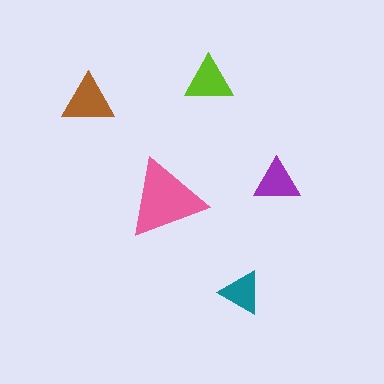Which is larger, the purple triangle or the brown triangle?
The brown one.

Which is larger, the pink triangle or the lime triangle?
The pink one.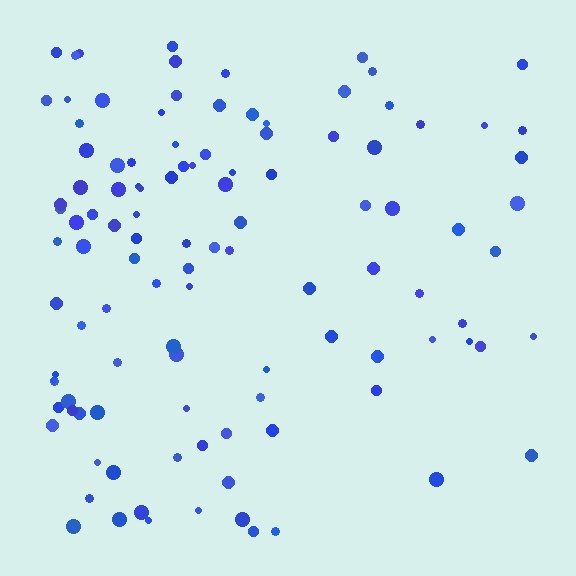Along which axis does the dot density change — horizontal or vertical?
Horizontal.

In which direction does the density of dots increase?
From right to left, with the left side densest.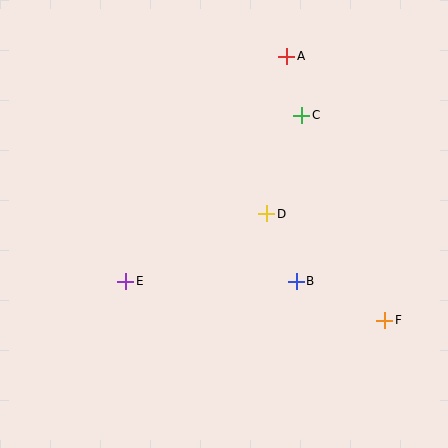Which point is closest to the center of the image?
Point D at (267, 214) is closest to the center.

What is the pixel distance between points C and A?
The distance between C and A is 61 pixels.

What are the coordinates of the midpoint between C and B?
The midpoint between C and B is at (299, 198).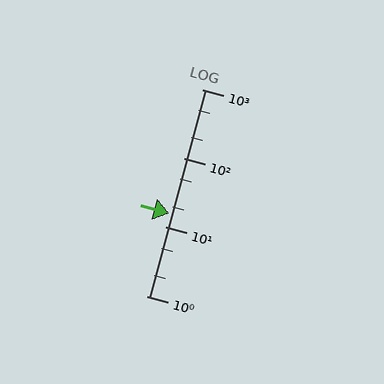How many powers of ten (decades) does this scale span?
The scale spans 3 decades, from 1 to 1000.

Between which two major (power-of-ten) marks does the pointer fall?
The pointer is between 10 and 100.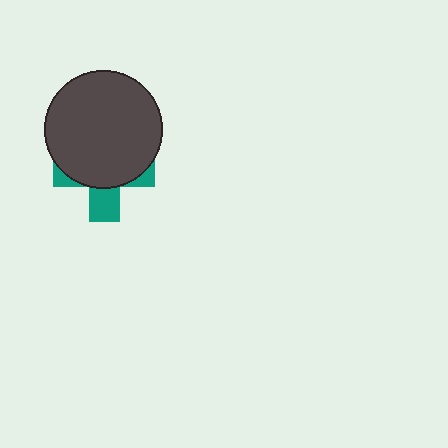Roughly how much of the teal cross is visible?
A small part of it is visible (roughly 33%).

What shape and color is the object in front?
The object in front is a dark gray circle.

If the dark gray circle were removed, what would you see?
You would see the complete teal cross.